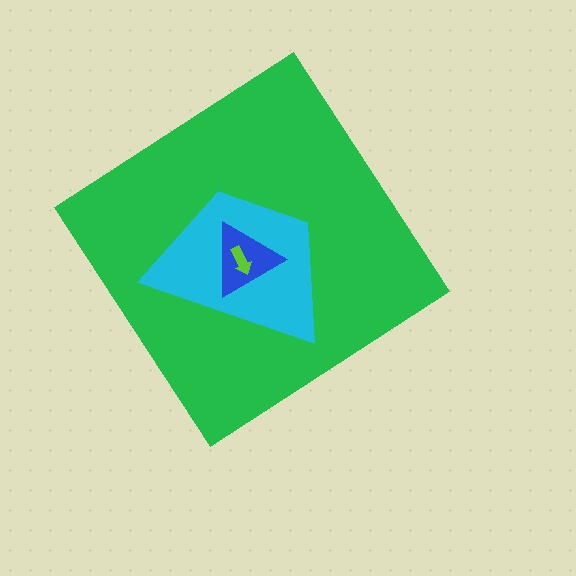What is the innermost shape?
The lime arrow.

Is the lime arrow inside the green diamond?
Yes.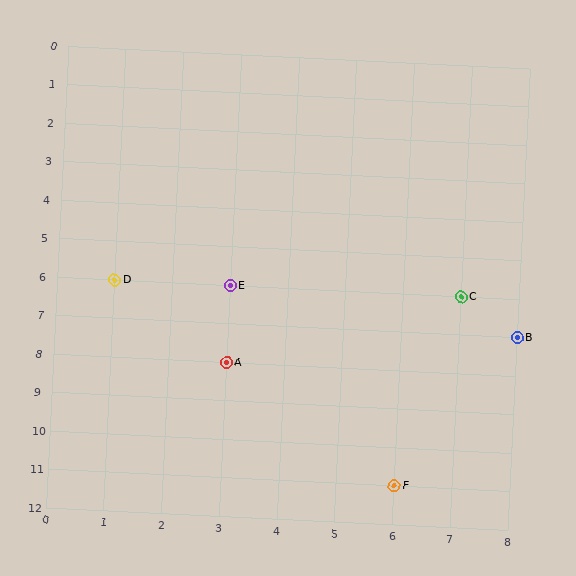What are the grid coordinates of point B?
Point B is at grid coordinates (8, 7).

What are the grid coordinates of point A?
Point A is at grid coordinates (3, 8).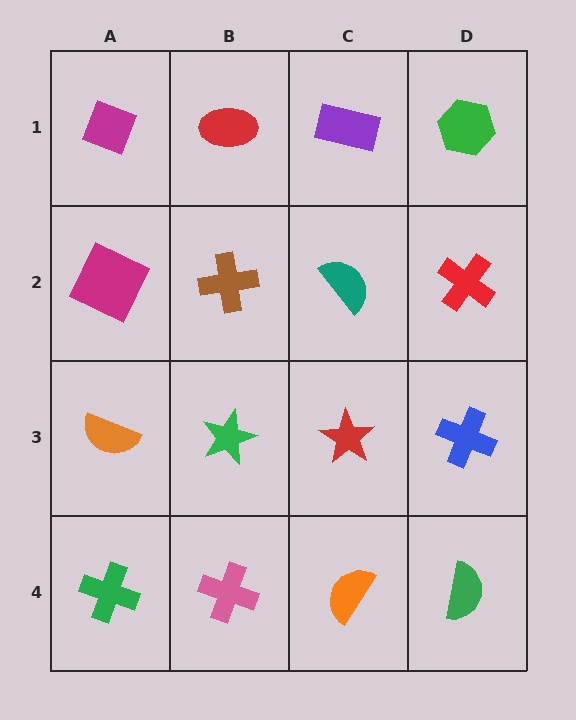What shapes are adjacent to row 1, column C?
A teal semicircle (row 2, column C), a red ellipse (row 1, column B), a green hexagon (row 1, column D).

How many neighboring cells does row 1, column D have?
2.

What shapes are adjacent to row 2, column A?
A magenta diamond (row 1, column A), an orange semicircle (row 3, column A), a brown cross (row 2, column B).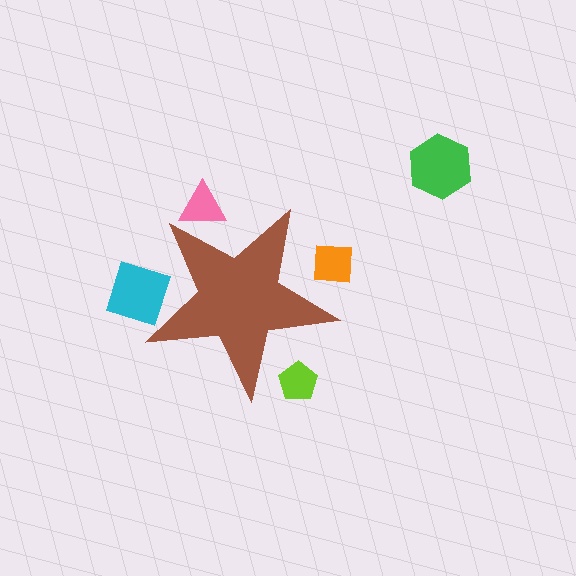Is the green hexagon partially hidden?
No, the green hexagon is fully visible.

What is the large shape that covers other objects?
A brown star.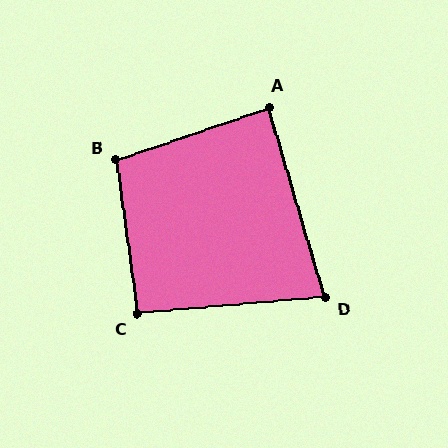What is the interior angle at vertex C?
Approximately 93 degrees (approximately right).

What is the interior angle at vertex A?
Approximately 87 degrees (approximately right).